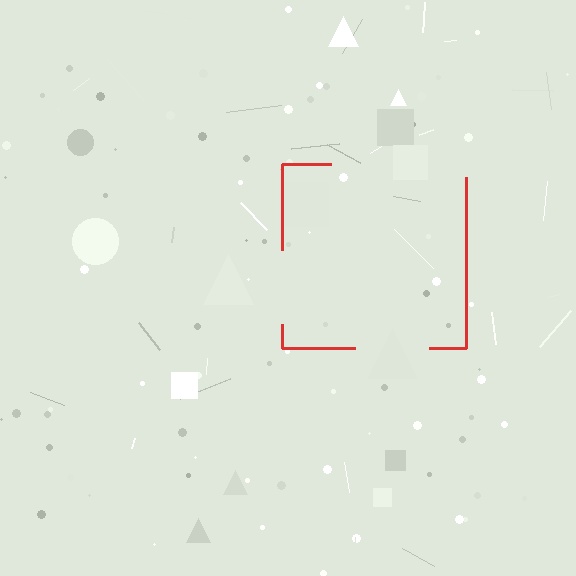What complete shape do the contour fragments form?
The contour fragments form a square.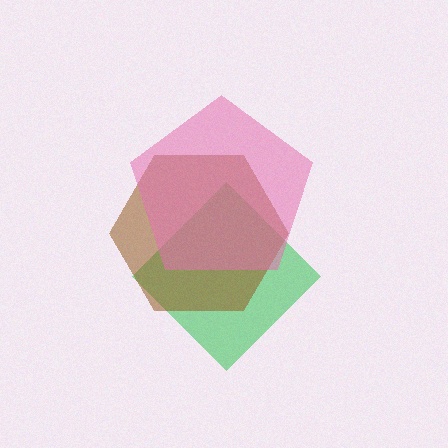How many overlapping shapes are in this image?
There are 3 overlapping shapes in the image.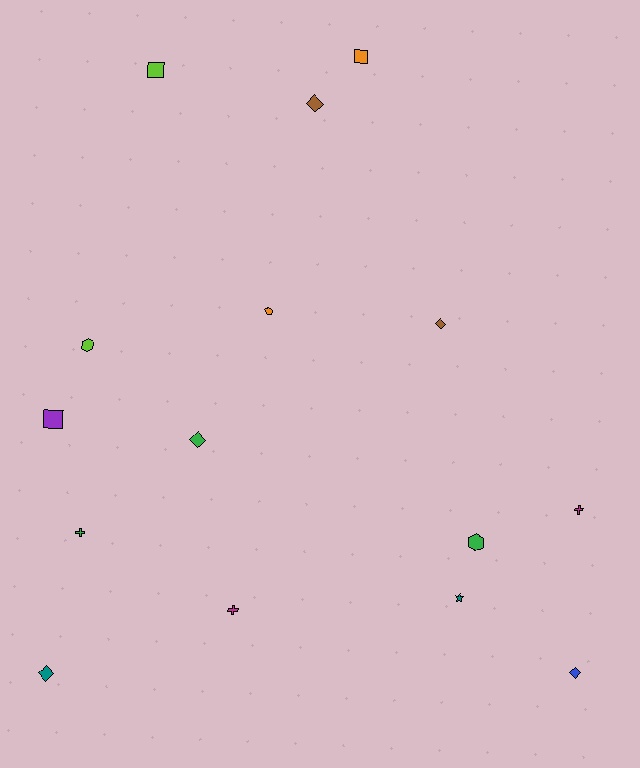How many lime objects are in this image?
There are 2 lime objects.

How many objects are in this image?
There are 15 objects.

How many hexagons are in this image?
There are 2 hexagons.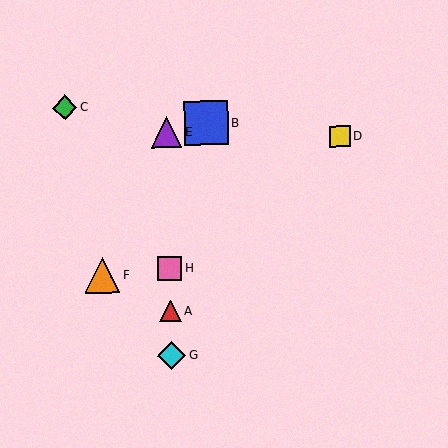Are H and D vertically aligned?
No, H is at x≈170 and D is at x≈340.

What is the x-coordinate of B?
Object B is at x≈206.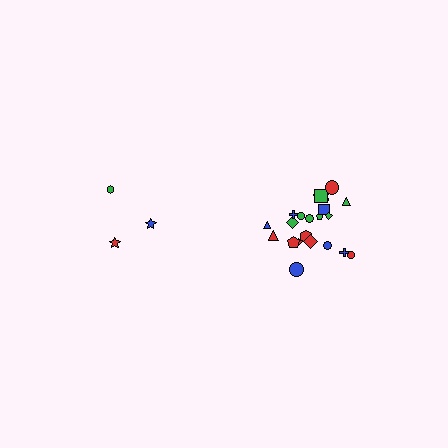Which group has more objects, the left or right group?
The right group.